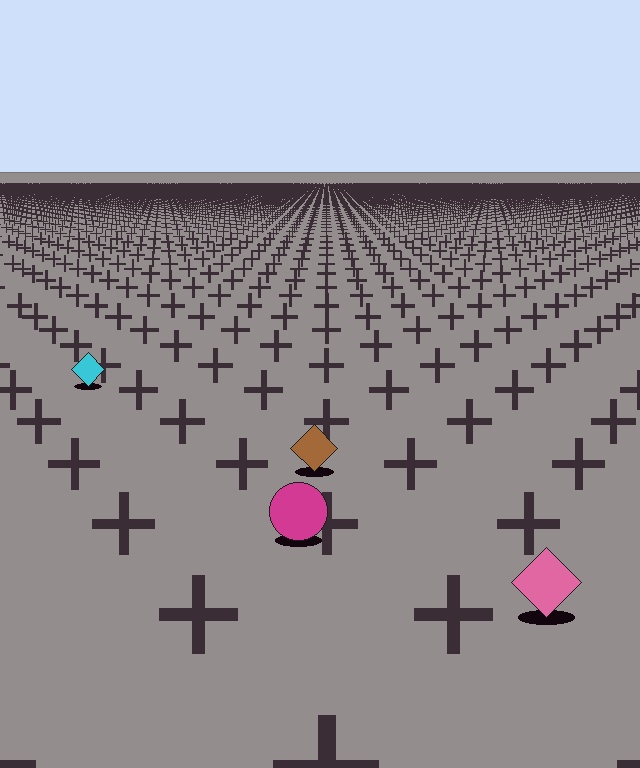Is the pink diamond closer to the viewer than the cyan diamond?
Yes. The pink diamond is closer — you can tell from the texture gradient: the ground texture is coarser near it.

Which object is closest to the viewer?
The pink diamond is closest. The texture marks near it are larger and more spread out.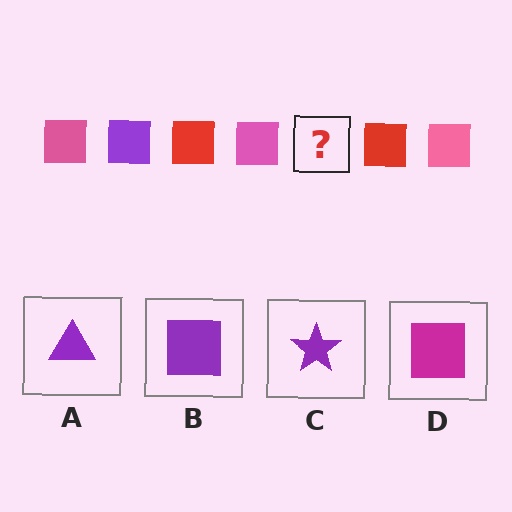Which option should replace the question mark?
Option B.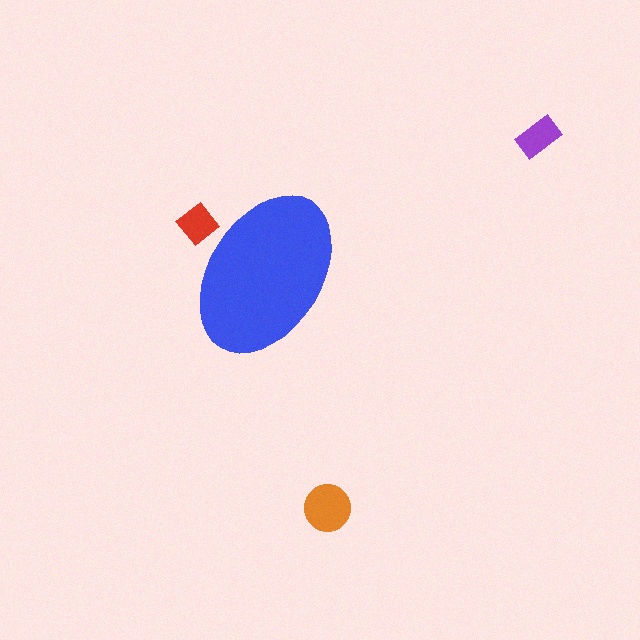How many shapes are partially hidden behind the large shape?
1 shape is partially hidden.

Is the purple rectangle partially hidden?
No, the purple rectangle is fully visible.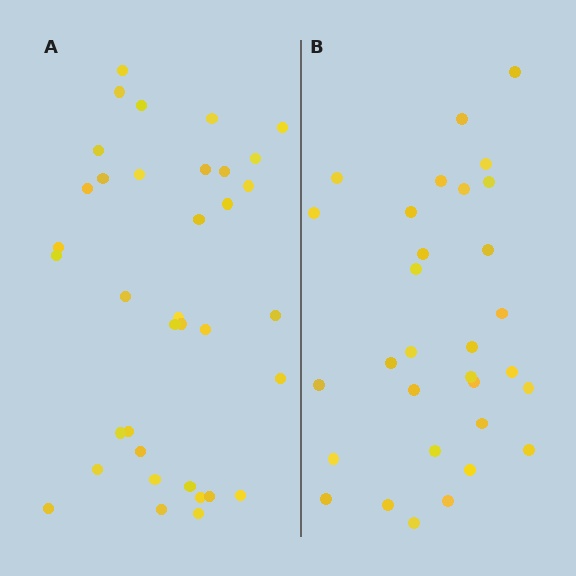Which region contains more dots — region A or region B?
Region A (the left region) has more dots.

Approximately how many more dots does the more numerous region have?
Region A has about 5 more dots than region B.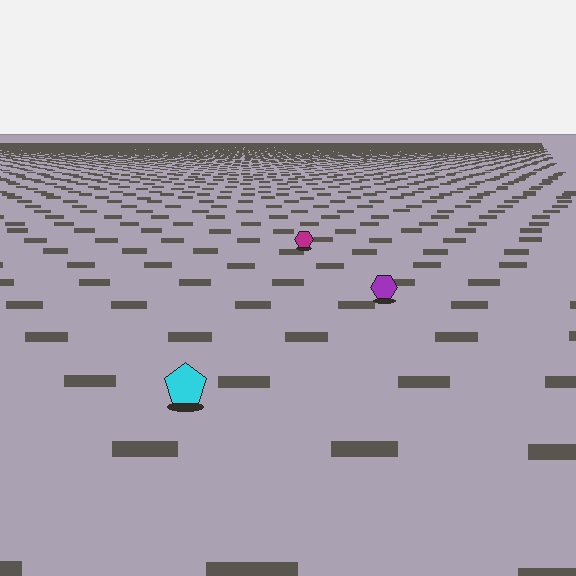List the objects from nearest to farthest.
From nearest to farthest: the cyan pentagon, the purple hexagon, the magenta hexagon.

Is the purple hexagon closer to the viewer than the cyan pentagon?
No. The cyan pentagon is closer — you can tell from the texture gradient: the ground texture is coarser near it.